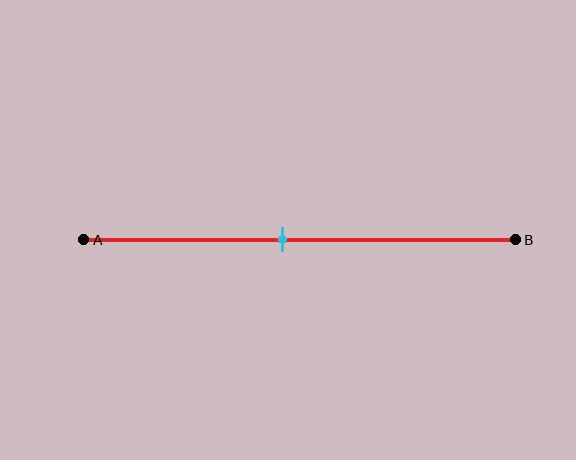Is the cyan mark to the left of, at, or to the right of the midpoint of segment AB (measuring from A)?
The cyan mark is to the left of the midpoint of segment AB.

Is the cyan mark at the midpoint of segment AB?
No, the mark is at about 45% from A, not at the 50% midpoint.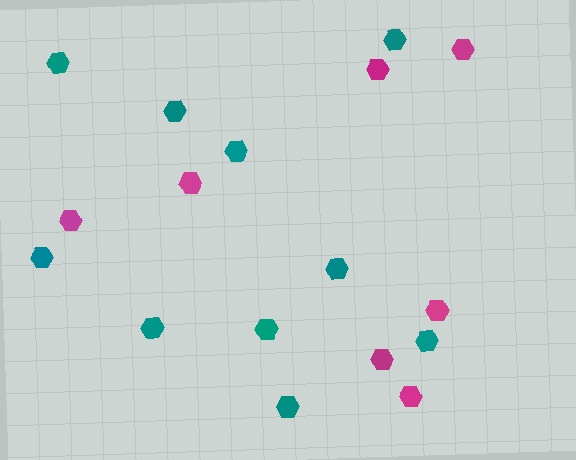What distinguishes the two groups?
There are 2 groups: one group of magenta hexagons (7) and one group of teal hexagons (10).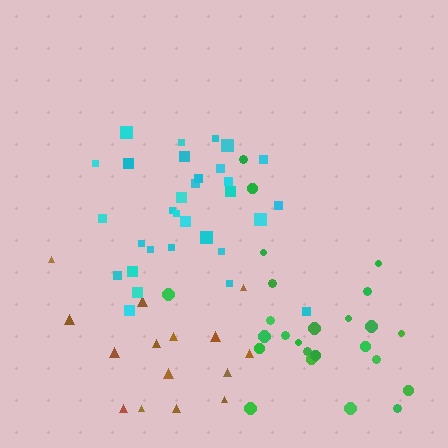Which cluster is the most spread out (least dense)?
Green.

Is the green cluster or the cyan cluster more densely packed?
Cyan.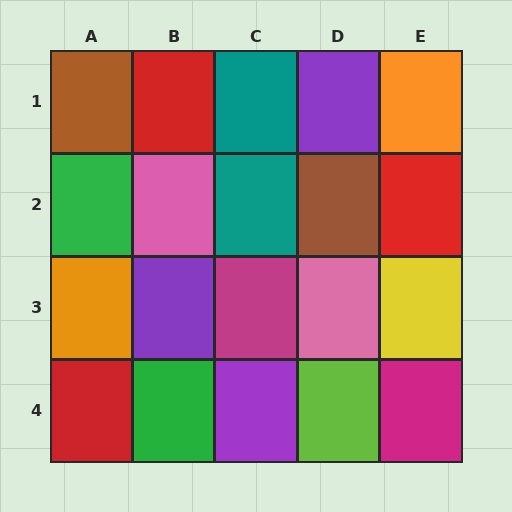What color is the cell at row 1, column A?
Brown.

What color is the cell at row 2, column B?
Pink.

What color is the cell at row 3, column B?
Purple.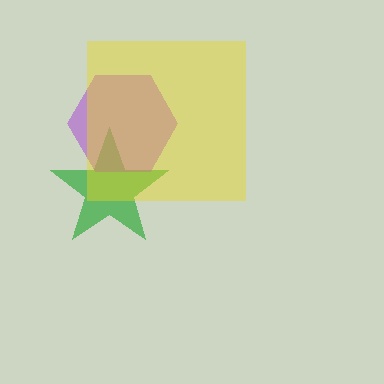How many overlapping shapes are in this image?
There are 3 overlapping shapes in the image.